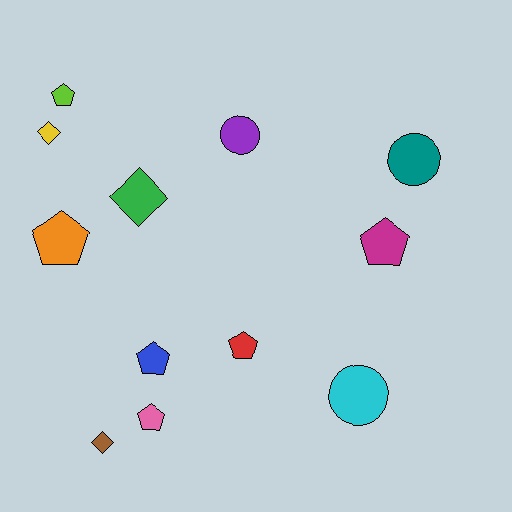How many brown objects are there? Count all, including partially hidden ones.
There is 1 brown object.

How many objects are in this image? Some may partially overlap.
There are 12 objects.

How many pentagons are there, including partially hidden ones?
There are 6 pentagons.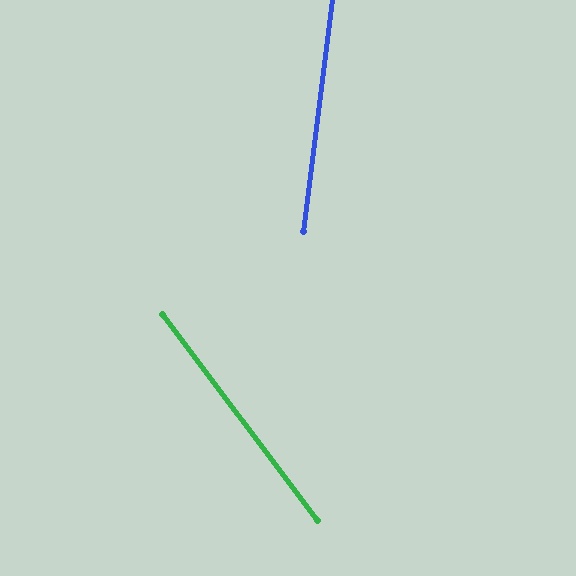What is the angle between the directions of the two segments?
Approximately 44 degrees.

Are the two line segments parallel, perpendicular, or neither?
Neither parallel nor perpendicular — they differ by about 44°.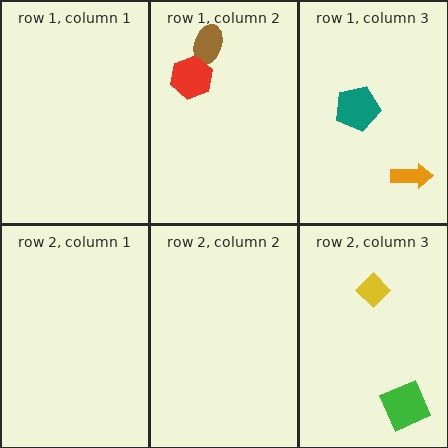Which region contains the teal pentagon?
The row 1, column 3 region.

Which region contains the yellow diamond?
The row 2, column 3 region.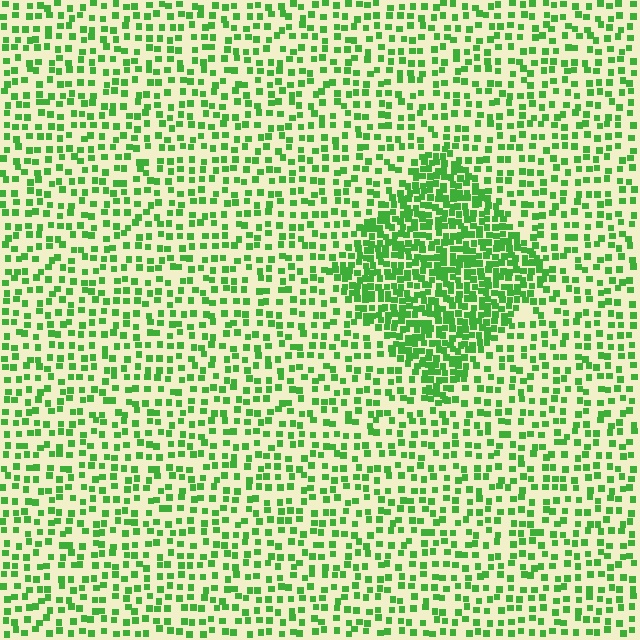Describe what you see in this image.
The image contains small green elements arranged at two different densities. A diamond-shaped region is visible where the elements are more densely packed than the surrounding area.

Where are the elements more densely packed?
The elements are more densely packed inside the diamond boundary.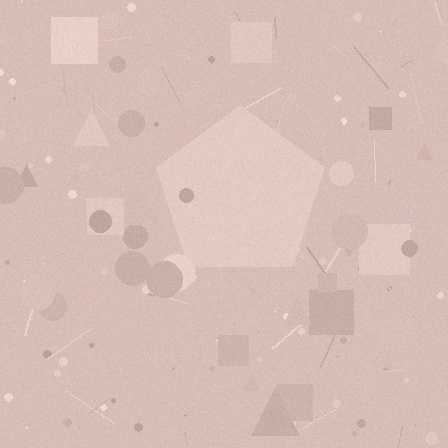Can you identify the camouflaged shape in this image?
The camouflaged shape is a pentagon.